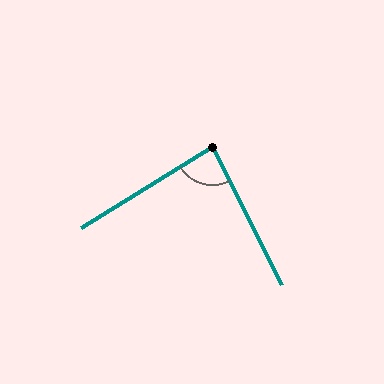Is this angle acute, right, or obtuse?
It is approximately a right angle.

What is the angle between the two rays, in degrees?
Approximately 85 degrees.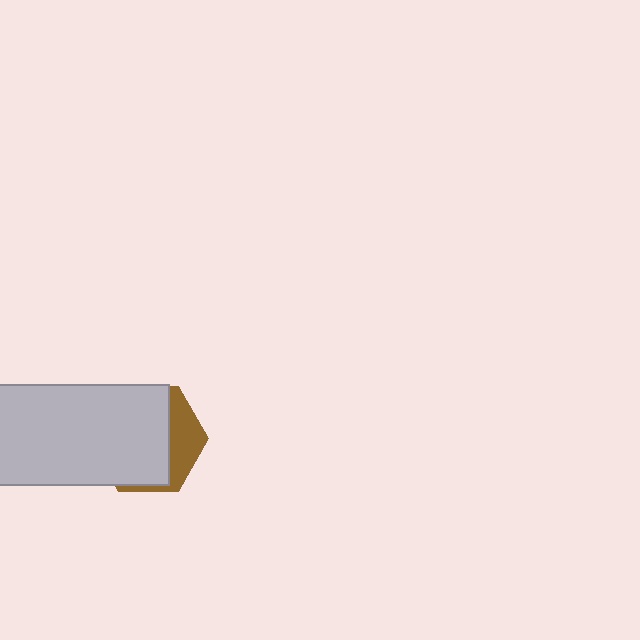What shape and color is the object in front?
The object in front is a light gray rectangle.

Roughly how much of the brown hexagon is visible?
A small part of it is visible (roughly 30%).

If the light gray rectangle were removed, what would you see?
You would see the complete brown hexagon.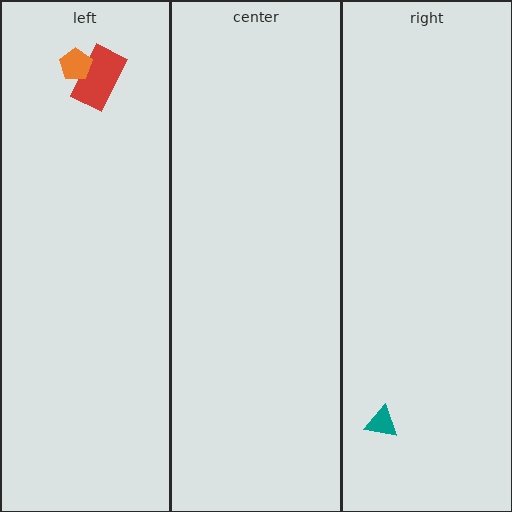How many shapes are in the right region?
1.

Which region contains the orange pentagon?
The left region.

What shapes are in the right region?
The teal triangle.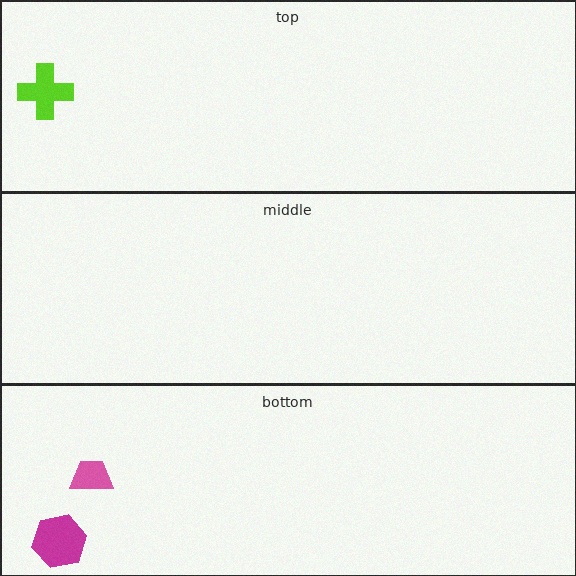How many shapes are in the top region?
1.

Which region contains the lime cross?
The top region.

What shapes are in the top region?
The lime cross.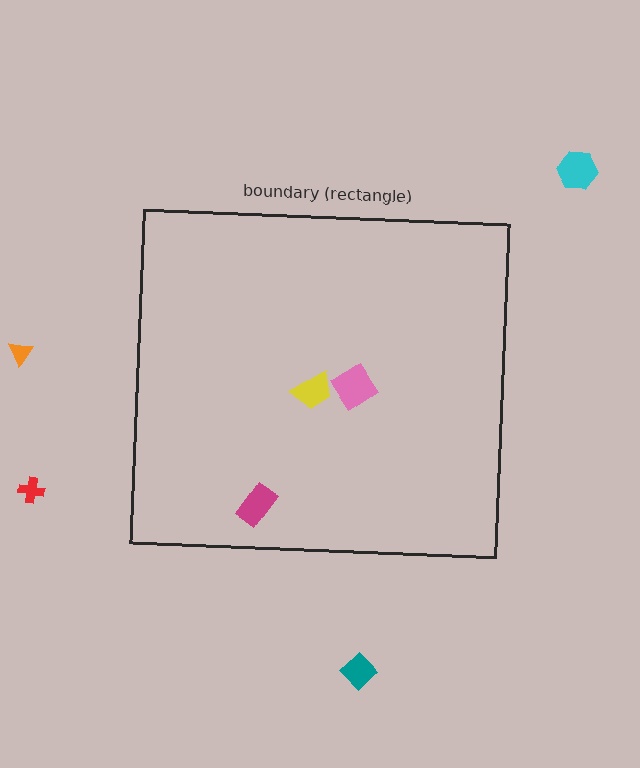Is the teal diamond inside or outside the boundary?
Outside.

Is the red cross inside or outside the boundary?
Outside.